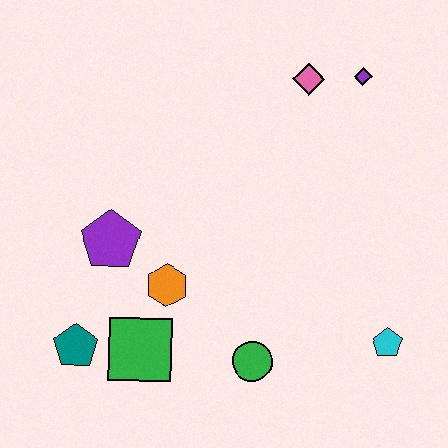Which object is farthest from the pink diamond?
The teal pentagon is farthest from the pink diamond.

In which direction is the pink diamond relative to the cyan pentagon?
The pink diamond is above the cyan pentagon.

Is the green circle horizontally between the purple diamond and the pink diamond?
No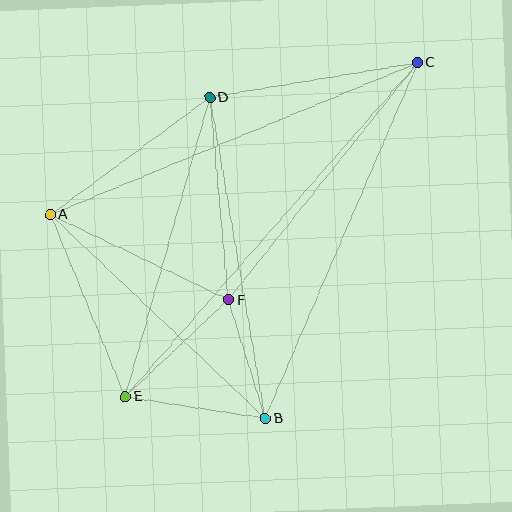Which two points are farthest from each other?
Points C and E are farthest from each other.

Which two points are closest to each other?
Points B and F are closest to each other.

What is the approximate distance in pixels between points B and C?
The distance between B and C is approximately 387 pixels.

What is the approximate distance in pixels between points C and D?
The distance between C and D is approximately 210 pixels.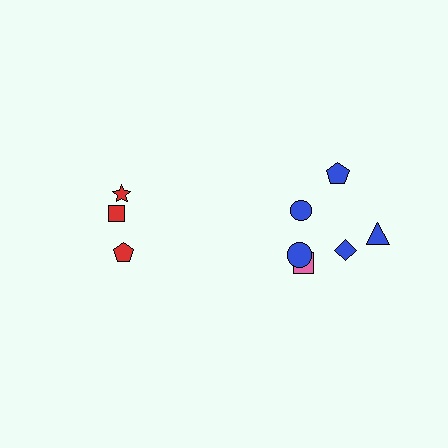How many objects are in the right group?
There are 6 objects.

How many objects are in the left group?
There are 3 objects.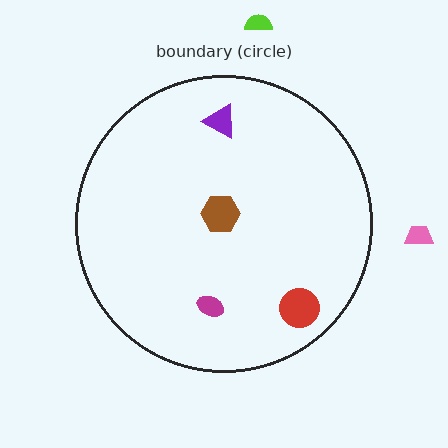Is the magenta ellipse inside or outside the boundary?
Inside.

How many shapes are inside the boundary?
4 inside, 2 outside.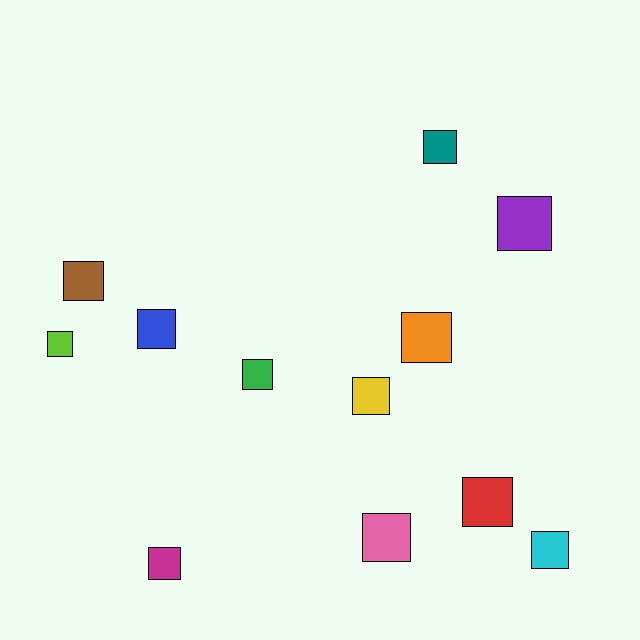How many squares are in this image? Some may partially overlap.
There are 12 squares.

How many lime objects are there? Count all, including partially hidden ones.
There is 1 lime object.